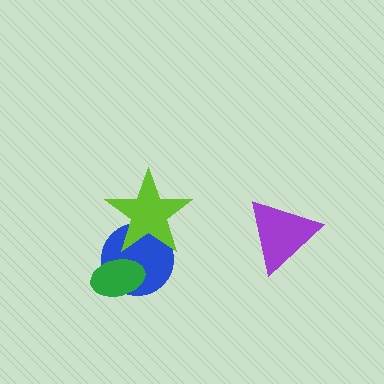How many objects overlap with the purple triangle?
0 objects overlap with the purple triangle.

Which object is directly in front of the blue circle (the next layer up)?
The green ellipse is directly in front of the blue circle.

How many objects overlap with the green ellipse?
1 object overlaps with the green ellipse.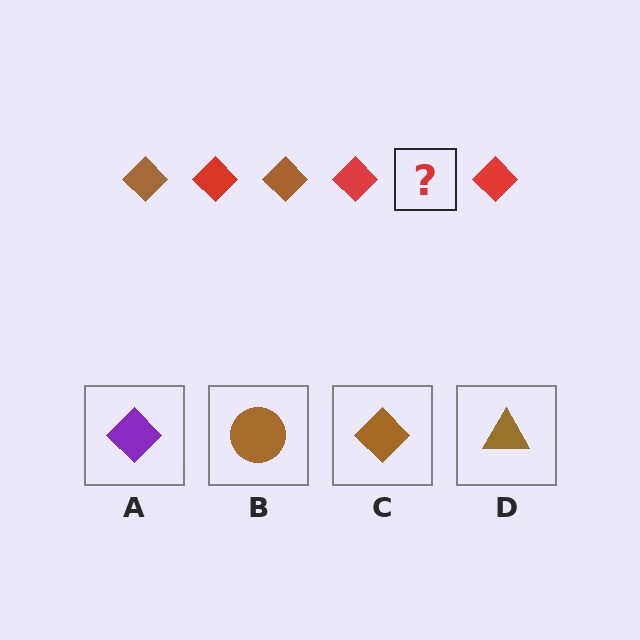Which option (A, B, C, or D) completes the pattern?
C.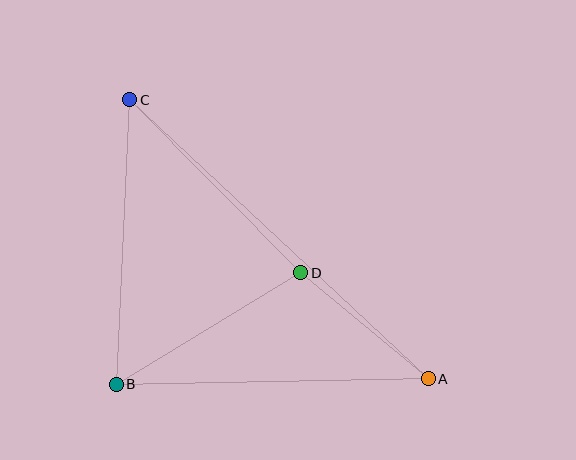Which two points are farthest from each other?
Points A and C are farthest from each other.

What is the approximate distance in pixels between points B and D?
The distance between B and D is approximately 216 pixels.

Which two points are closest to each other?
Points A and D are closest to each other.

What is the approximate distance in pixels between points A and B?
The distance between A and B is approximately 312 pixels.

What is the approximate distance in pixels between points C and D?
The distance between C and D is approximately 243 pixels.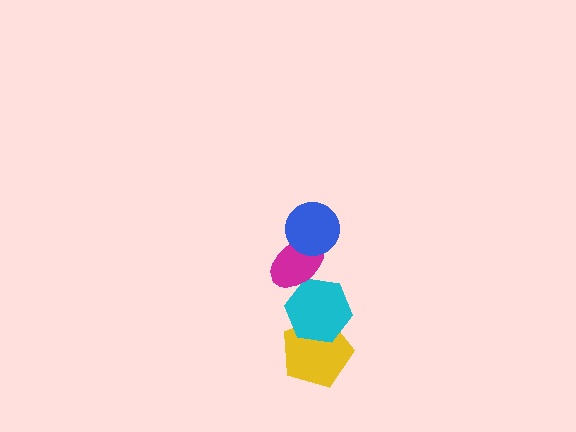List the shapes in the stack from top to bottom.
From top to bottom: the blue circle, the magenta ellipse, the cyan hexagon, the yellow pentagon.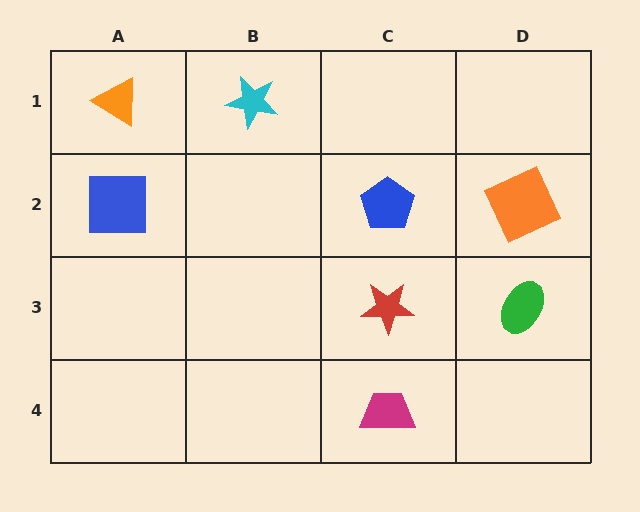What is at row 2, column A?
A blue square.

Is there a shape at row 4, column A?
No, that cell is empty.